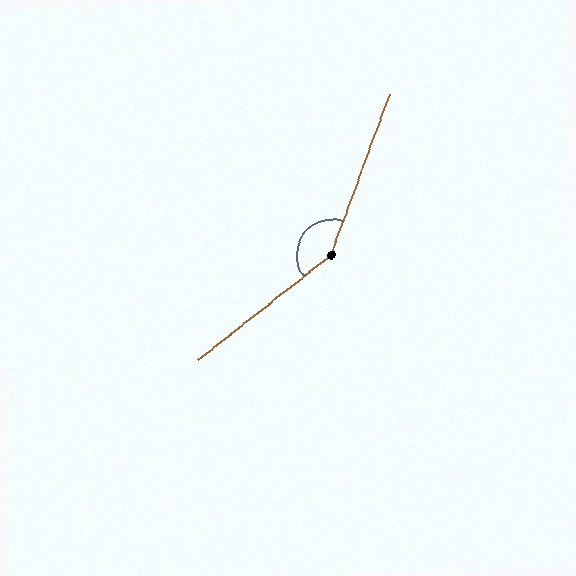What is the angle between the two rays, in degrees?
Approximately 148 degrees.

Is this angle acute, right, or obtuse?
It is obtuse.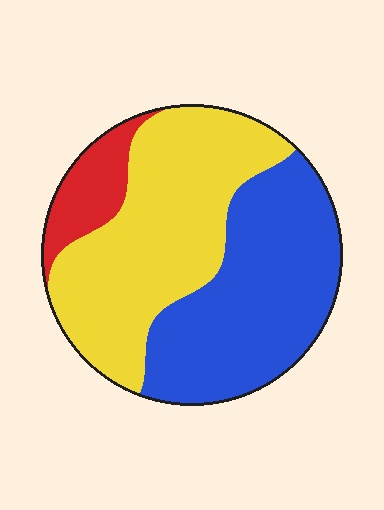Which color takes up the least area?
Red, at roughly 10%.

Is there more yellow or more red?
Yellow.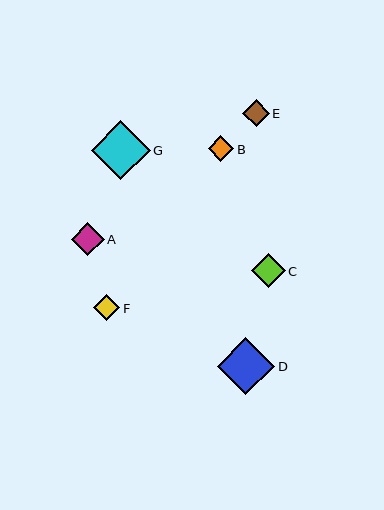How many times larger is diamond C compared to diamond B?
Diamond C is approximately 1.3 times the size of diamond B.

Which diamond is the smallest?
Diamond B is the smallest with a size of approximately 26 pixels.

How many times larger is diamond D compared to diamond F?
Diamond D is approximately 2.2 times the size of diamond F.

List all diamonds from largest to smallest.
From largest to smallest: G, D, C, A, E, F, B.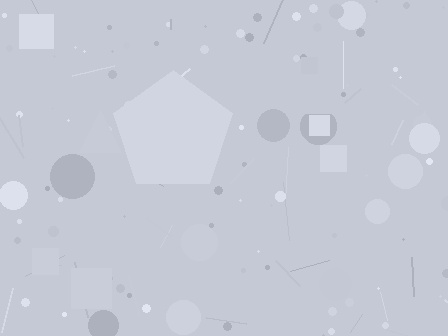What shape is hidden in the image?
A pentagon is hidden in the image.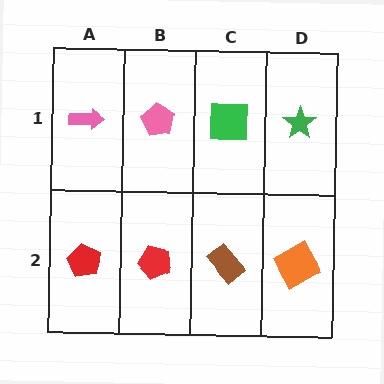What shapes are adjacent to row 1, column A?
A red pentagon (row 2, column A), a pink pentagon (row 1, column B).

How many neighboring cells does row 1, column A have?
2.